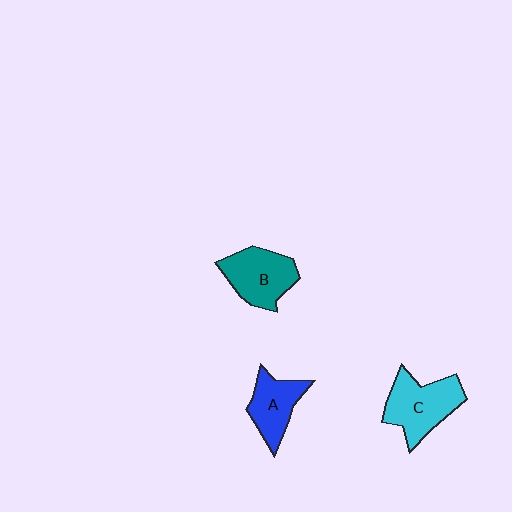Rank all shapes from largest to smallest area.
From largest to smallest: C (cyan), B (teal), A (blue).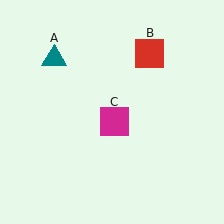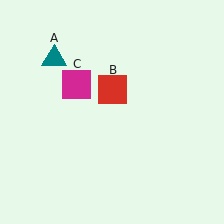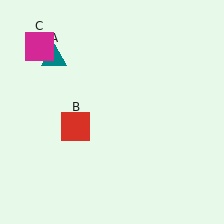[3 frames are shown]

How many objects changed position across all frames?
2 objects changed position: red square (object B), magenta square (object C).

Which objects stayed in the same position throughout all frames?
Teal triangle (object A) remained stationary.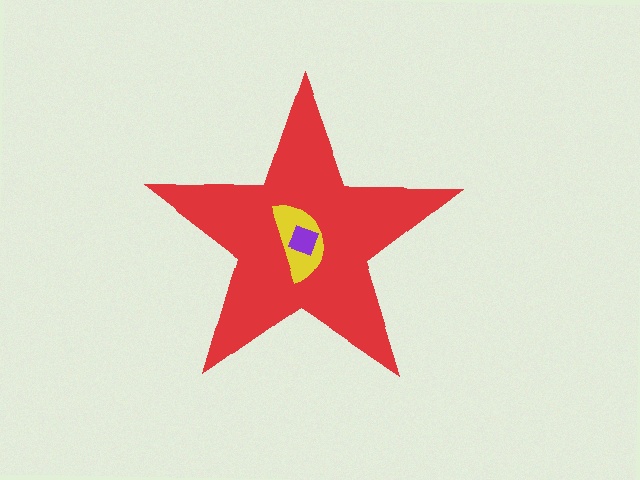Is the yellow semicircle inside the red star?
Yes.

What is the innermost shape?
The purple square.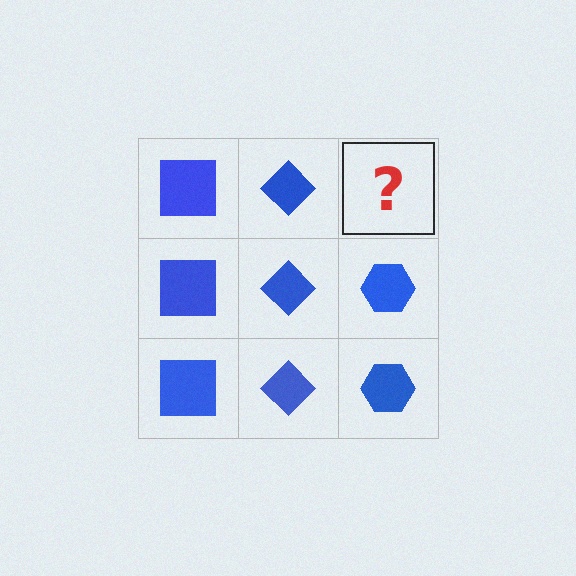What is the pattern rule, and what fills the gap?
The rule is that each column has a consistent shape. The gap should be filled with a blue hexagon.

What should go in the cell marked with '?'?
The missing cell should contain a blue hexagon.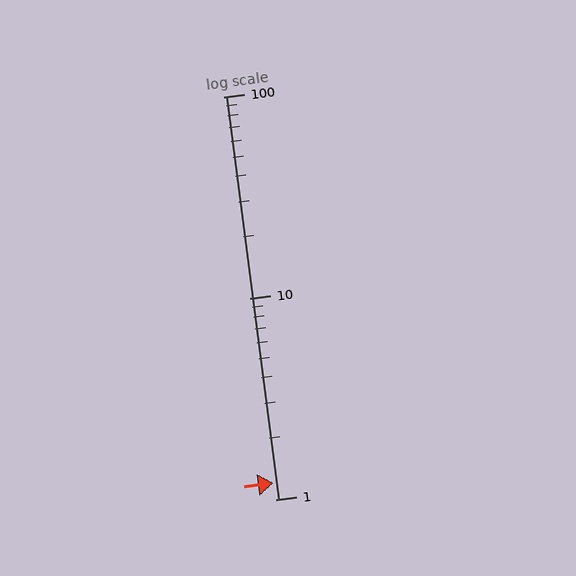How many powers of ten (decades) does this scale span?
The scale spans 2 decades, from 1 to 100.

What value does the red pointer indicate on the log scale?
The pointer indicates approximately 1.2.